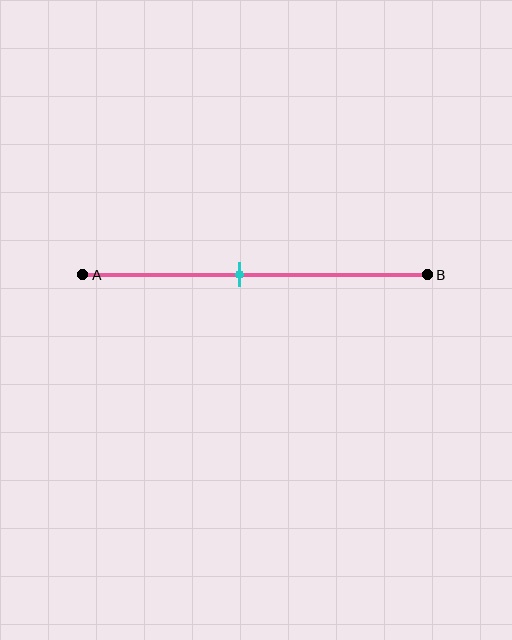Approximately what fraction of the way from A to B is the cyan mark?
The cyan mark is approximately 45% of the way from A to B.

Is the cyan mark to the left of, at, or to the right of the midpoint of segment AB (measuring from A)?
The cyan mark is to the left of the midpoint of segment AB.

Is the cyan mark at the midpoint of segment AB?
No, the mark is at about 45% from A, not at the 50% midpoint.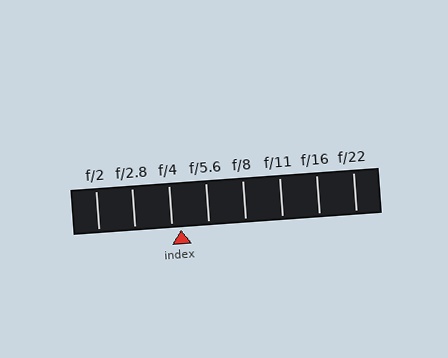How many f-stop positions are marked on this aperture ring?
There are 8 f-stop positions marked.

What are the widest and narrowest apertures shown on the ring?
The widest aperture shown is f/2 and the narrowest is f/22.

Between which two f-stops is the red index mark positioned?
The index mark is between f/4 and f/5.6.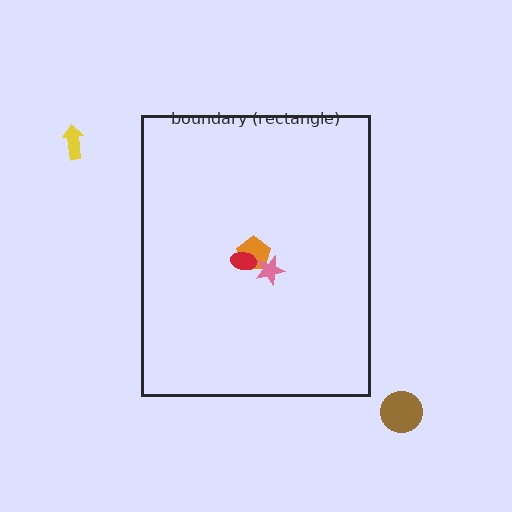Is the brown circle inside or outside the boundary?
Outside.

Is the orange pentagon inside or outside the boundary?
Inside.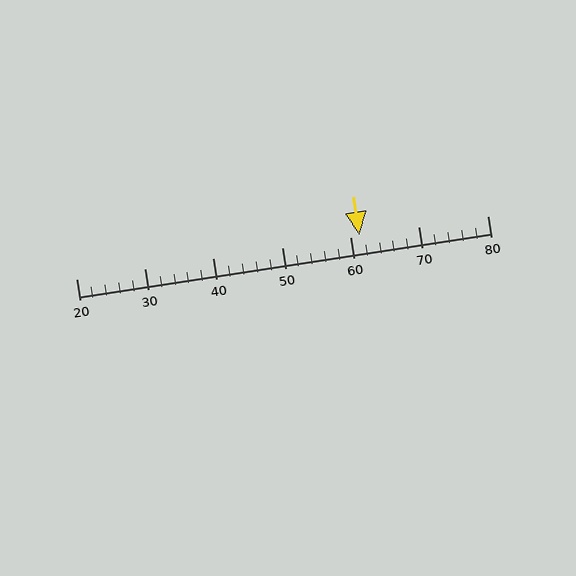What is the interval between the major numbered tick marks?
The major tick marks are spaced 10 units apart.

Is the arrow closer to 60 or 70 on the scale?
The arrow is closer to 60.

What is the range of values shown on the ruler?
The ruler shows values from 20 to 80.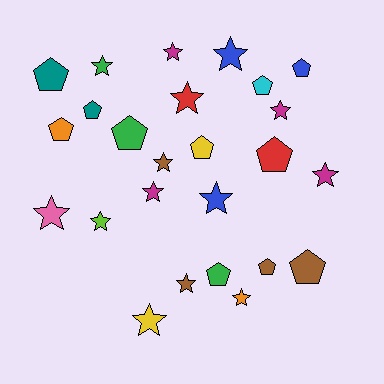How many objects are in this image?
There are 25 objects.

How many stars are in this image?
There are 14 stars.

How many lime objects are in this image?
There is 1 lime object.